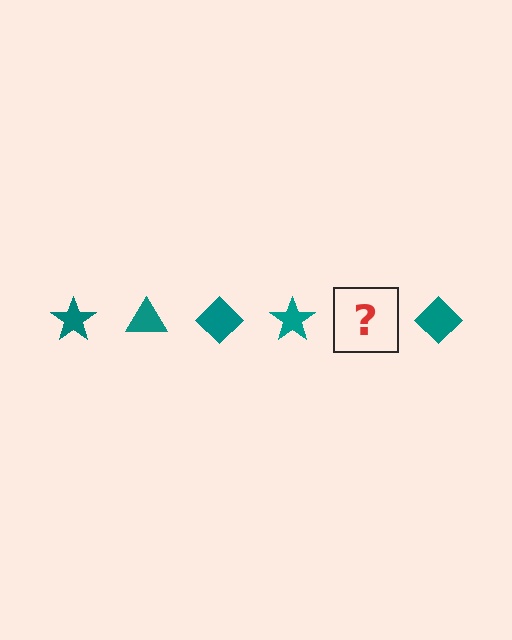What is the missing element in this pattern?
The missing element is a teal triangle.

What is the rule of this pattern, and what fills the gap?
The rule is that the pattern cycles through star, triangle, diamond shapes in teal. The gap should be filled with a teal triangle.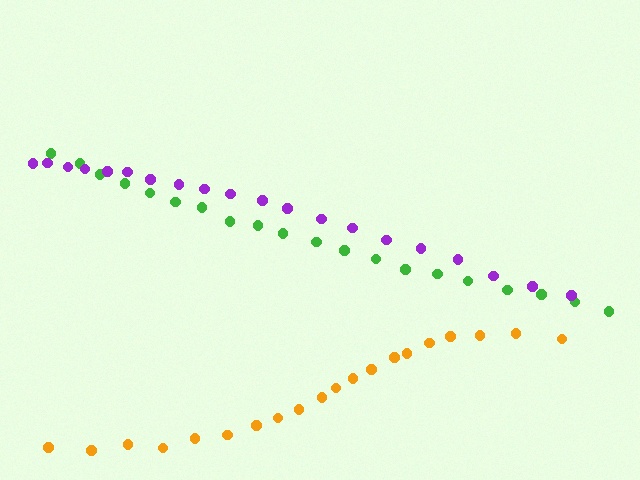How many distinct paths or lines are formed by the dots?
There are 3 distinct paths.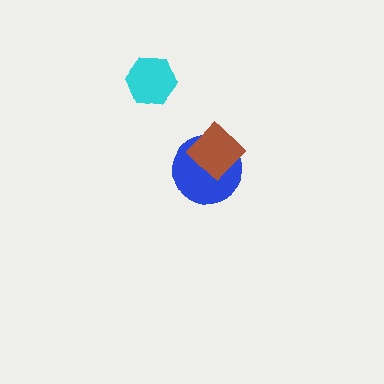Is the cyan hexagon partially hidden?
No, no other shape covers it.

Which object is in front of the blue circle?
The brown diamond is in front of the blue circle.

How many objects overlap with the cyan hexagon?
0 objects overlap with the cyan hexagon.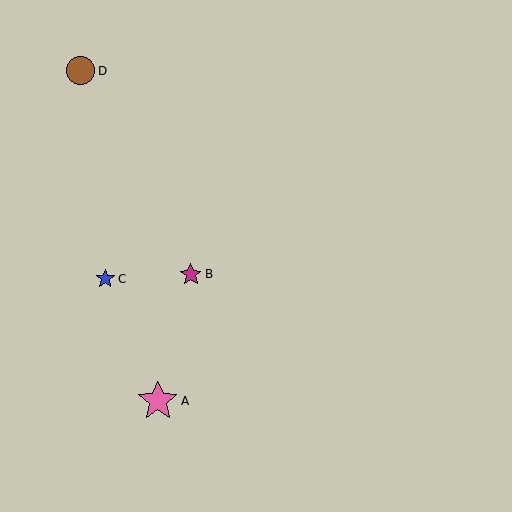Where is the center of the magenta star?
The center of the magenta star is at (191, 274).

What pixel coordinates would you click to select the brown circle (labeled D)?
Click at (81, 71) to select the brown circle D.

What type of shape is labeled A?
Shape A is a pink star.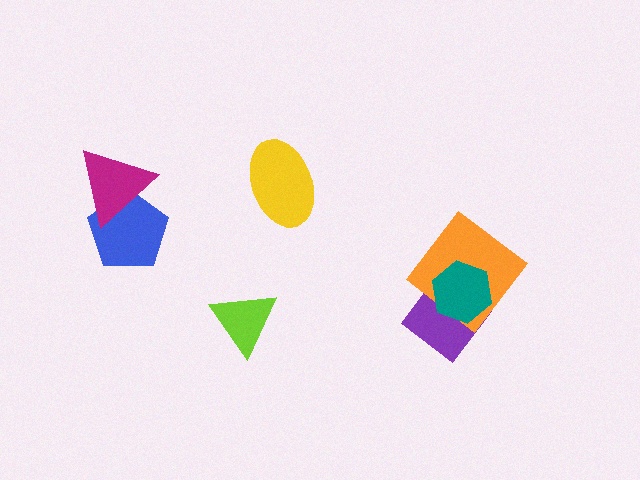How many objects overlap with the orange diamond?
2 objects overlap with the orange diamond.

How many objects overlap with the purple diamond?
2 objects overlap with the purple diamond.